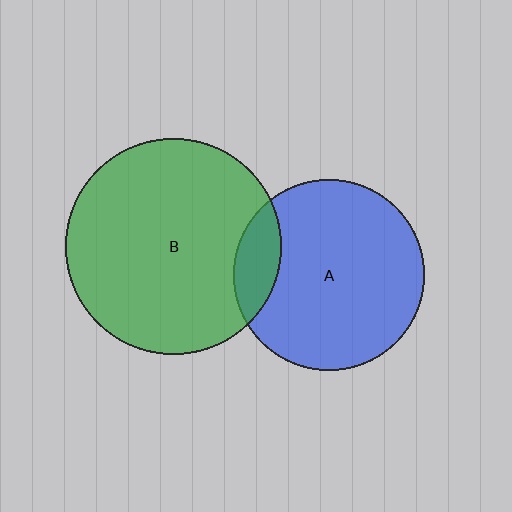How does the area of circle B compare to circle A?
Approximately 1.3 times.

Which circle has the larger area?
Circle B (green).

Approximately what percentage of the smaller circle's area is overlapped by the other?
Approximately 15%.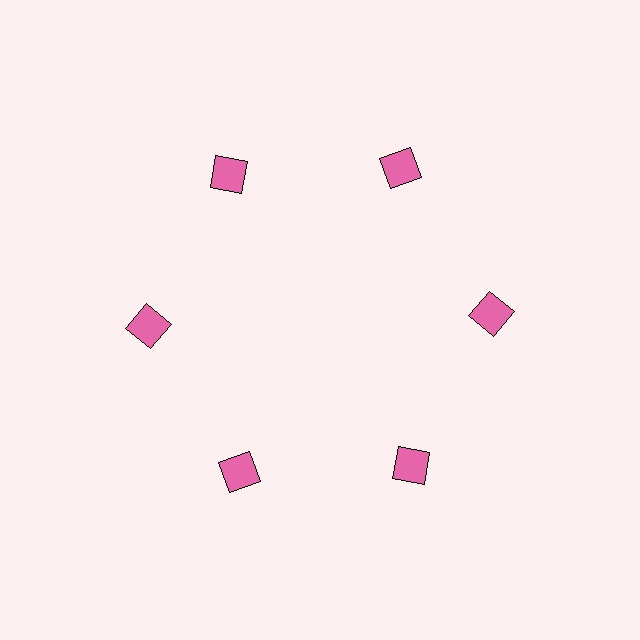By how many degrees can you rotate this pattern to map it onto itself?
The pattern maps onto itself every 60 degrees of rotation.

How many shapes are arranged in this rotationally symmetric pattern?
There are 6 shapes, arranged in 6 groups of 1.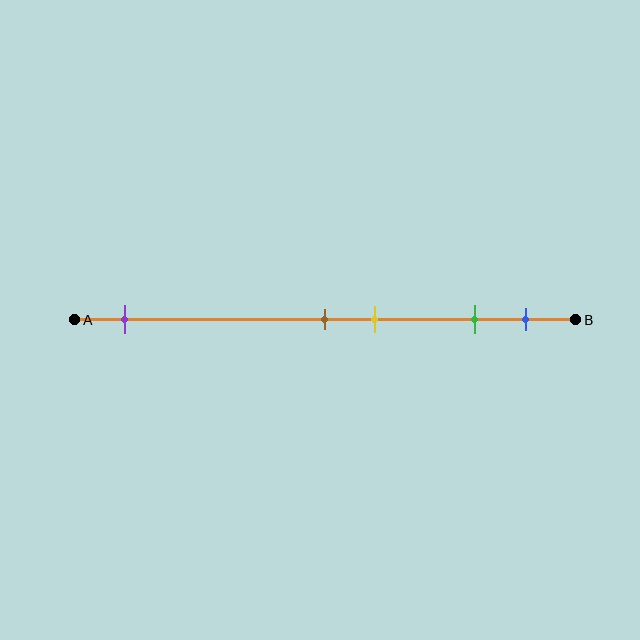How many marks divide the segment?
There are 5 marks dividing the segment.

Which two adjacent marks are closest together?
The brown and yellow marks are the closest adjacent pair.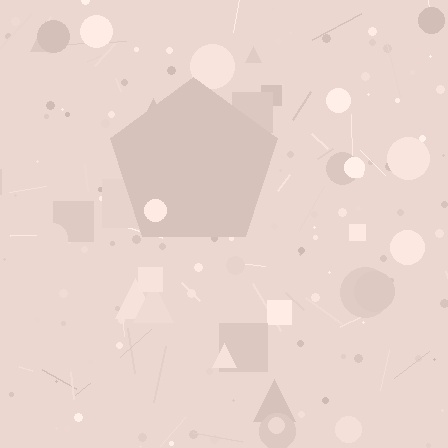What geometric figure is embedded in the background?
A pentagon is embedded in the background.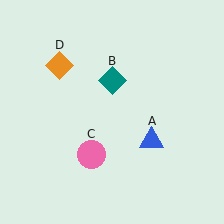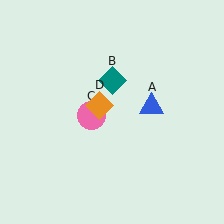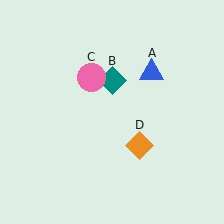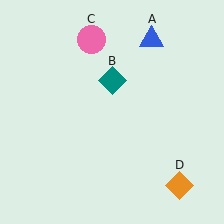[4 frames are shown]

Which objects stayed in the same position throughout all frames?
Teal diamond (object B) remained stationary.